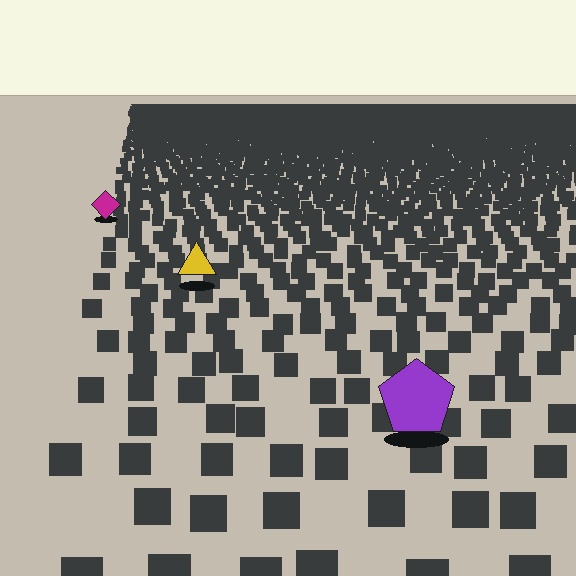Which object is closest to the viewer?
The purple pentagon is closest. The texture marks near it are larger and more spread out.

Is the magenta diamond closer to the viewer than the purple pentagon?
No. The purple pentagon is closer — you can tell from the texture gradient: the ground texture is coarser near it.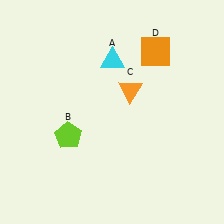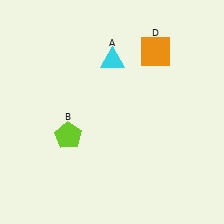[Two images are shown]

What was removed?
The orange triangle (C) was removed in Image 2.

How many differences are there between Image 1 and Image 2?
There is 1 difference between the two images.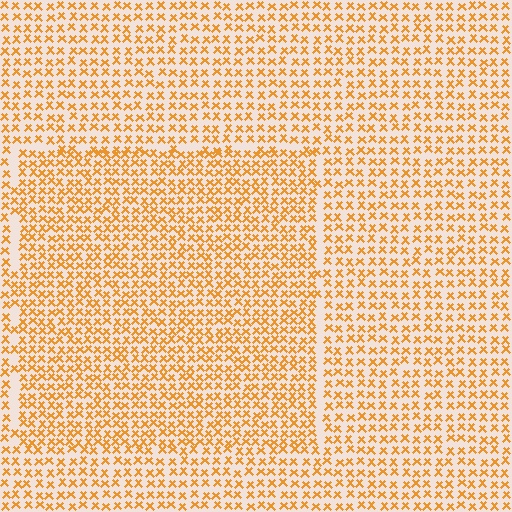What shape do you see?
I see a rectangle.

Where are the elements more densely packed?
The elements are more densely packed inside the rectangle boundary.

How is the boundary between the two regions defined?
The boundary is defined by a change in element density (approximately 1.4x ratio). All elements are the same color, size, and shape.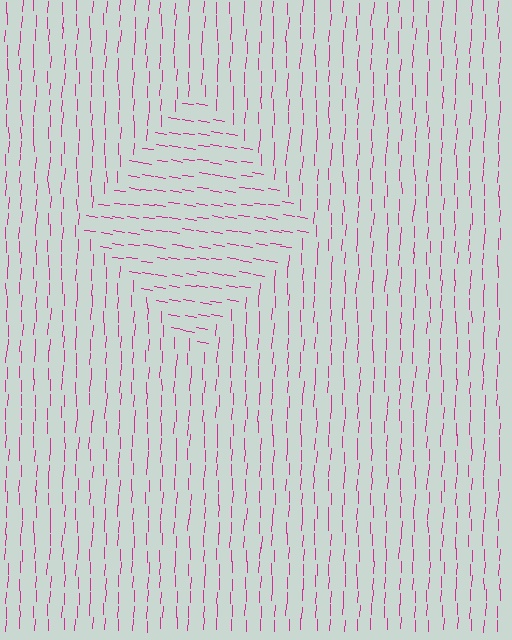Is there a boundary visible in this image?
Yes, there is a texture boundary formed by a change in line orientation.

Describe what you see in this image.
The image is filled with small magenta line segments. A diamond region in the image has lines oriented differently from the surrounding lines, creating a visible texture boundary.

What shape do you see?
I see a diamond.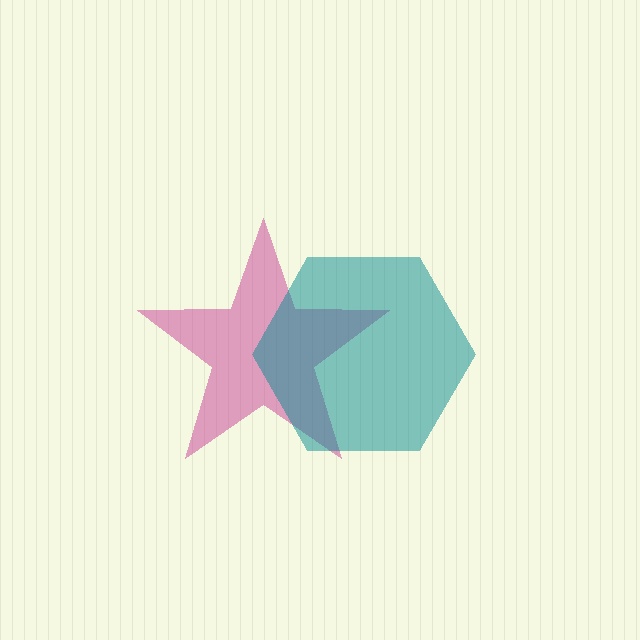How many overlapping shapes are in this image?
There are 2 overlapping shapes in the image.